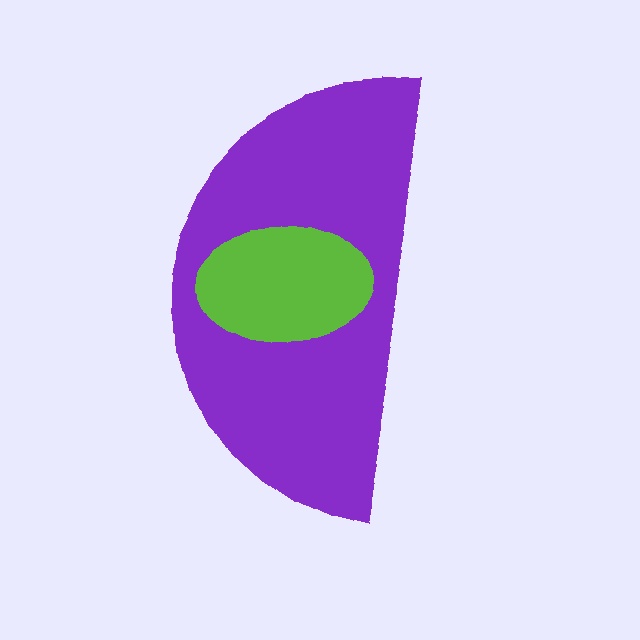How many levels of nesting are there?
2.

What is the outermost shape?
The purple semicircle.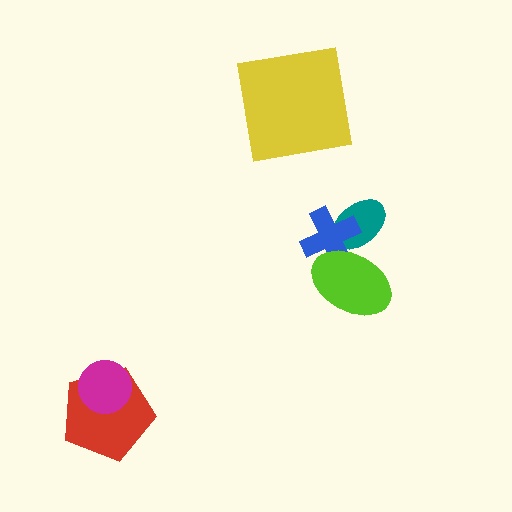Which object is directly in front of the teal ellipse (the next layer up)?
The blue cross is directly in front of the teal ellipse.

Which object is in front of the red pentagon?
The magenta circle is in front of the red pentagon.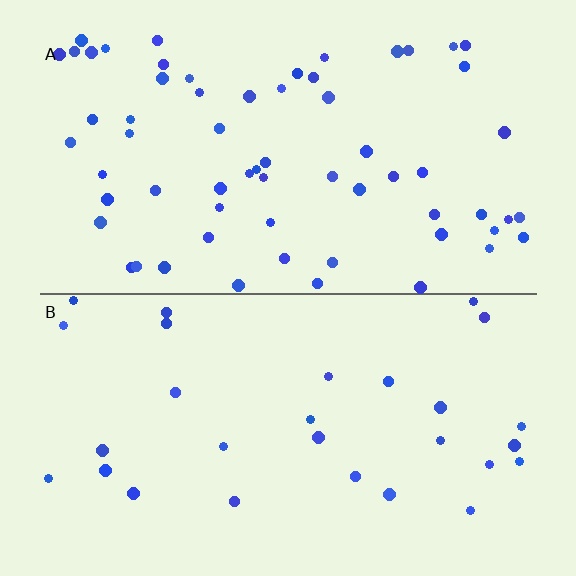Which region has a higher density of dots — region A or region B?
A (the top).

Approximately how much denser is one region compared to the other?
Approximately 2.2× — region A over region B.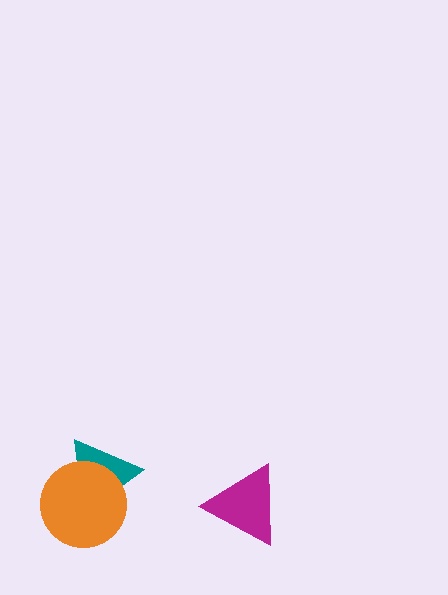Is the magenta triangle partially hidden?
No, no other shape covers it.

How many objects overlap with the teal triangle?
1 object overlaps with the teal triangle.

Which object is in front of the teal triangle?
The orange circle is in front of the teal triangle.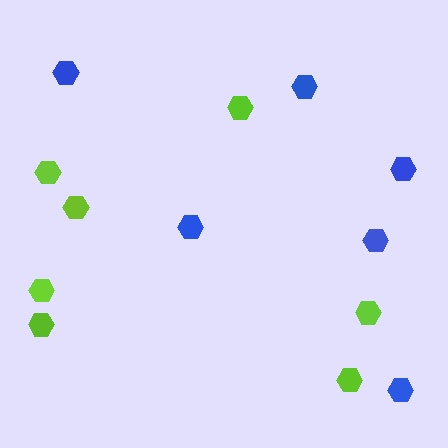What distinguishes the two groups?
There are 2 groups: one group of lime hexagons (7) and one group of blue hexagons (6).